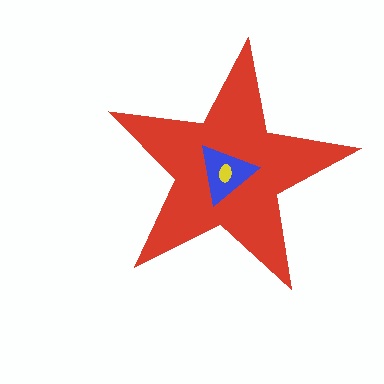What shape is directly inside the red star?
The blue triangle.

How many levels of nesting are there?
3.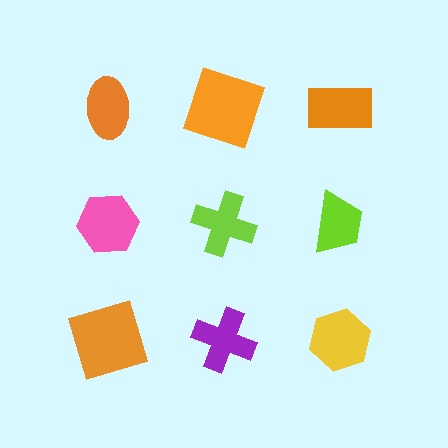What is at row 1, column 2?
An orange square.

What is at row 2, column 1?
A pink hexagon.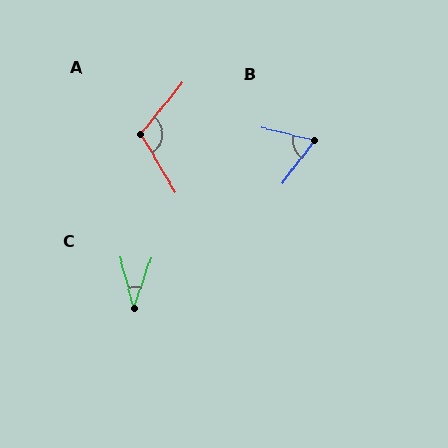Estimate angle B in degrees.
Approximately 66 degrees.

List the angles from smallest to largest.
C (34°), B (66°), A (110°).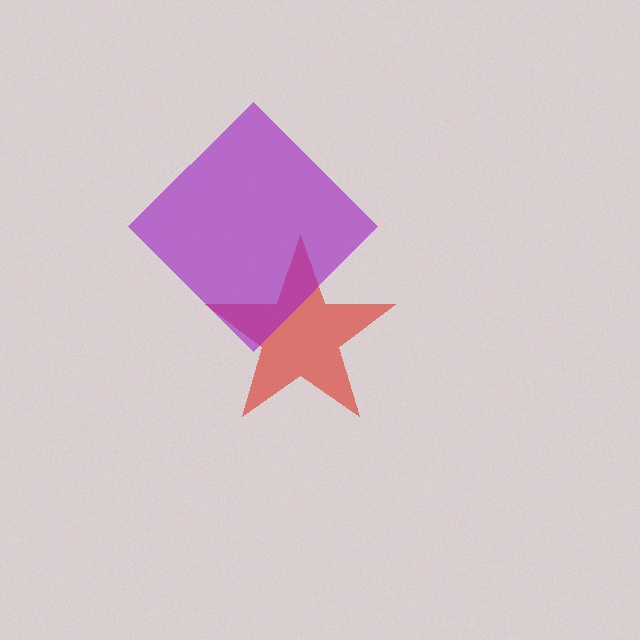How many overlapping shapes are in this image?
There are 2 overlapping shapes in the image.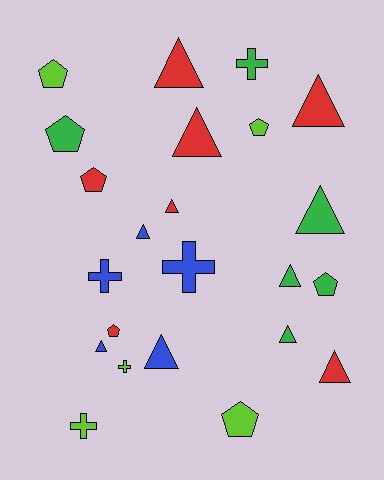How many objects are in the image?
There are 23 objects.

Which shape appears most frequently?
Triangle, with 11 objects.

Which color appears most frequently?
Red, with 7 objects.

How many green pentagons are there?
There are 2 green pentagons.